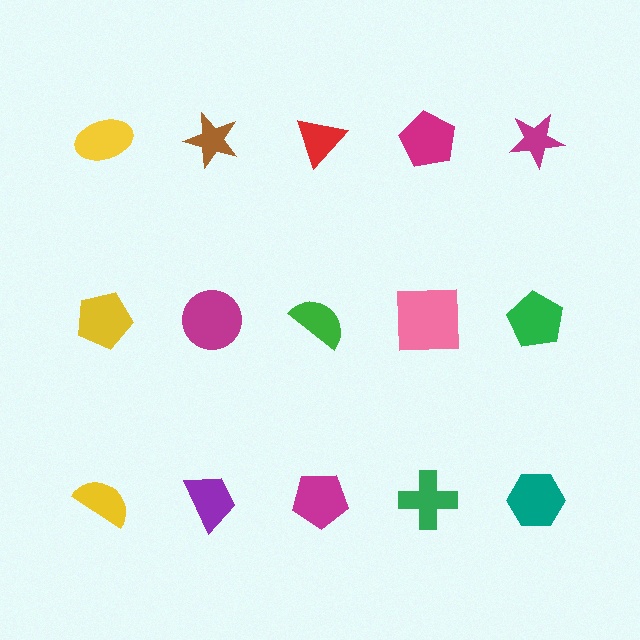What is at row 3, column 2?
A purple trapezoid.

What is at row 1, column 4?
A magenta pentagon.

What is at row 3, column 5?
A teal hexagon.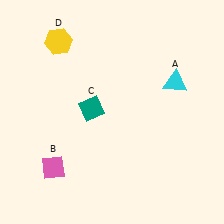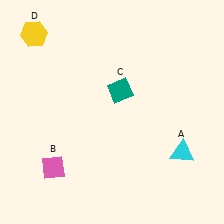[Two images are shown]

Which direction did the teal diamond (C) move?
The teal diamond (C) moved right.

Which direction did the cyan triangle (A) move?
The cyan triangle (A) moved down.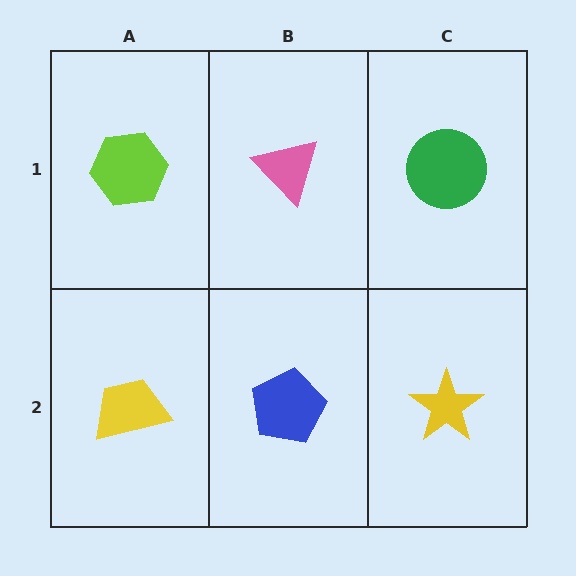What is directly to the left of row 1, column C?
A pink triangle.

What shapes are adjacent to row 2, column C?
A green circle (row 1, column C), a blue pentagon (row 2, column B).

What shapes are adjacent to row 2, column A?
A lime hexagon (row 1, column A), a blue pentagon (row 2, column B).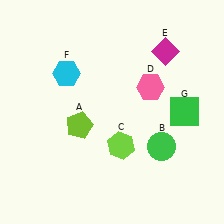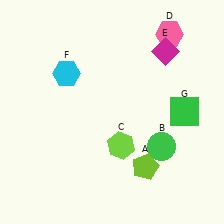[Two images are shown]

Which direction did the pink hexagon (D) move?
The pink hexagon (D) moved up.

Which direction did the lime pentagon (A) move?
The lime pentagon (A) moved right.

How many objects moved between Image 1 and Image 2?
2 objects moved between the two images.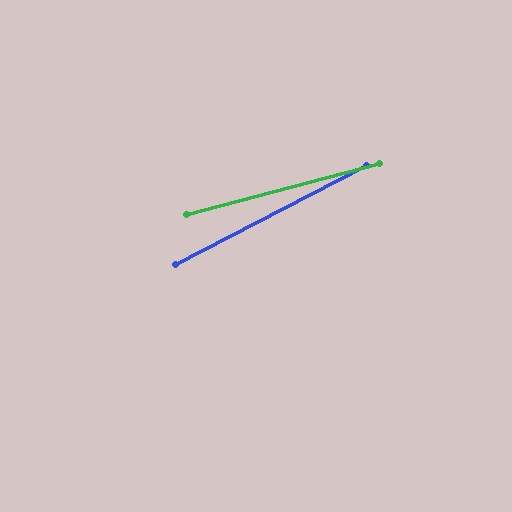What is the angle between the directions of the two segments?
Approximately 12 degrees.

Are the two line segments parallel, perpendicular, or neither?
Neither parallel nor perpendicular — they differ by about 12°.